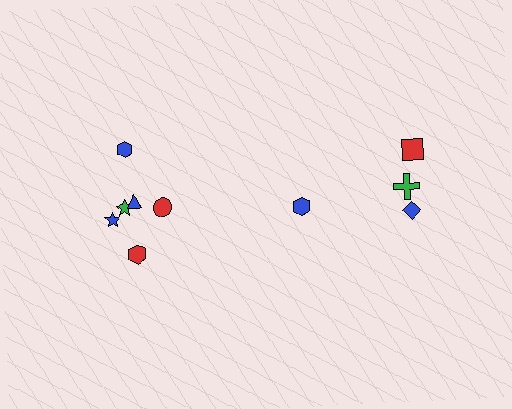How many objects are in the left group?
There are 6 objects.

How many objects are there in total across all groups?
There are 10 objects.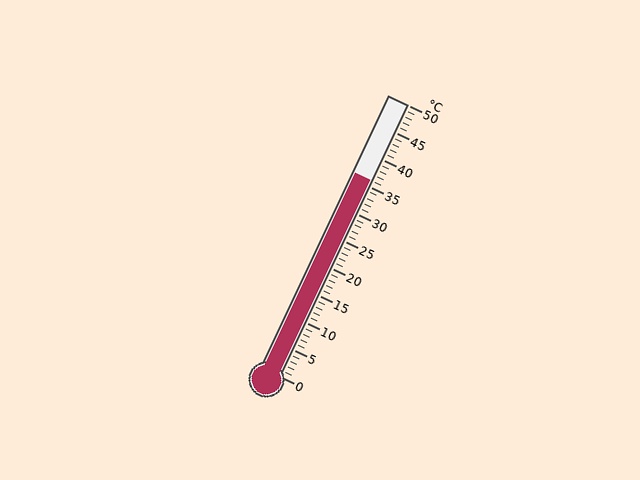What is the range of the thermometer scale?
The thermometer scale ranges from 0°C to 50°C.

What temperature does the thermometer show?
The thermometer shows approximately 36°C.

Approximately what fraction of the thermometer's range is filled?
The thermometer is filled to approximately 70% of its range.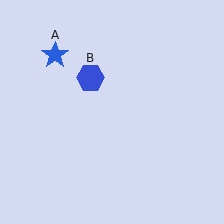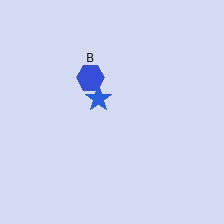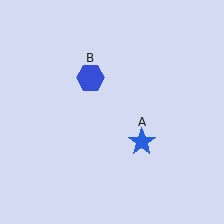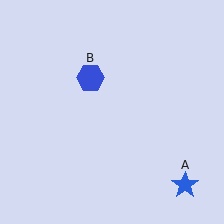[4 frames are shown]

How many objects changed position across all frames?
1 object changed position: blue star (object A).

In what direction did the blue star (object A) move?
The blue star (object A) moved down and to the right.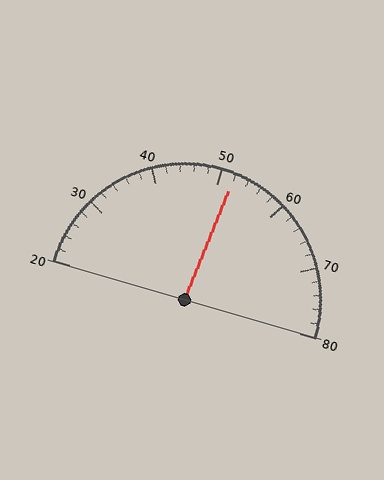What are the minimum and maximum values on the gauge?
The gauge ranges from 20 to 80.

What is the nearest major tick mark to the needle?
The nearest major tick mark is 50.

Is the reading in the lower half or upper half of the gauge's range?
The reading is in the upper half of the range (20 to 80).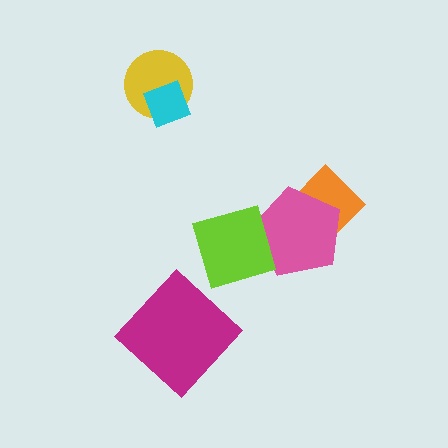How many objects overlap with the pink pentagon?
2 objects overlap with the pink pentagon.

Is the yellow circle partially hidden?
Yes, it is partially covered by another shape.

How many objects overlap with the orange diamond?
1 object overlaps with the orange diamond.